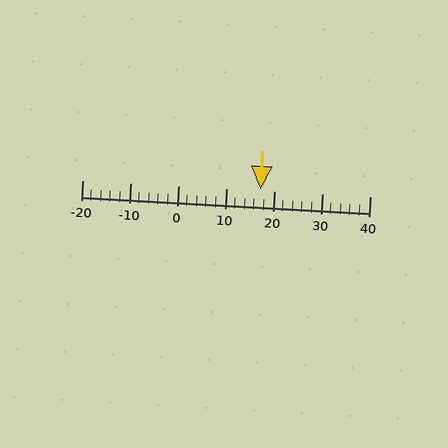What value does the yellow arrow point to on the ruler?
The yellow arrow points to approximately 17.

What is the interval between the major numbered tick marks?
The major tick marks are spaced 10 units apart.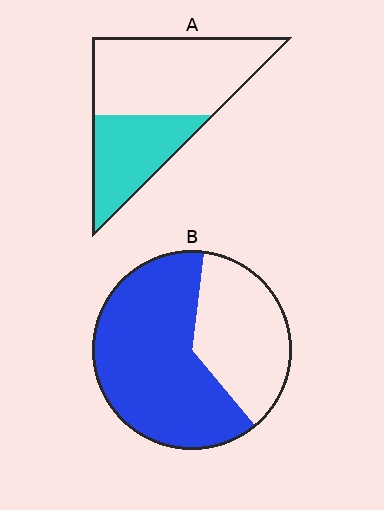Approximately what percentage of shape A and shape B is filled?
A is approximately 35% and B is approximately 65%.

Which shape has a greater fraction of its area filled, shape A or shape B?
Shape B.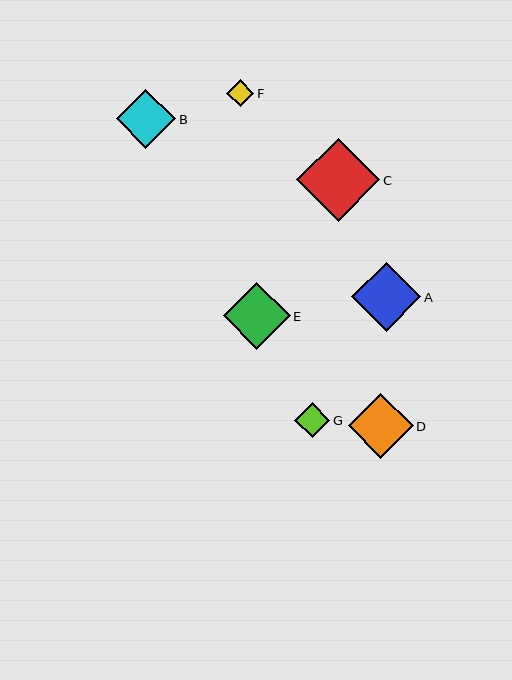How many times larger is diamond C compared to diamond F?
Diamond C is approximately 3.1 times the size of diamond F.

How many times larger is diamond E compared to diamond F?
Diamond E is approximately 2.5 times the size of diamond F.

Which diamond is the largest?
Diamond C is the largest with a size of approximately 83 pixels.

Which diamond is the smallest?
Diamond F is the smallest with a size of approximately 27 pixels.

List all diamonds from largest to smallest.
From largest to smallest: C, A, E, D, B, G, F.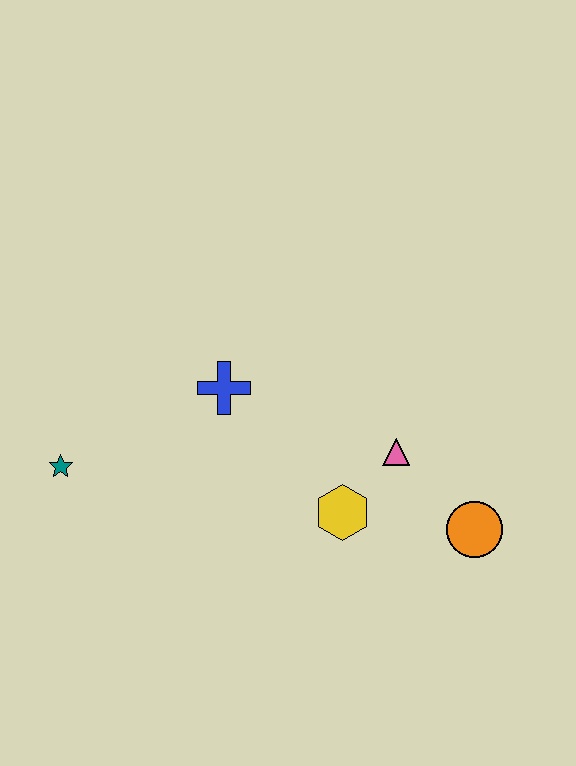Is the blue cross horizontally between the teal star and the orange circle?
Yes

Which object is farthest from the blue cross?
The orange circle is farthest from the blue cross.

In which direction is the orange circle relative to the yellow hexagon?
The orange circle is to the right of the yellow hexagon.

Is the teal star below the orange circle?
No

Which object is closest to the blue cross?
The yellow hexagon is closest to the blue cross.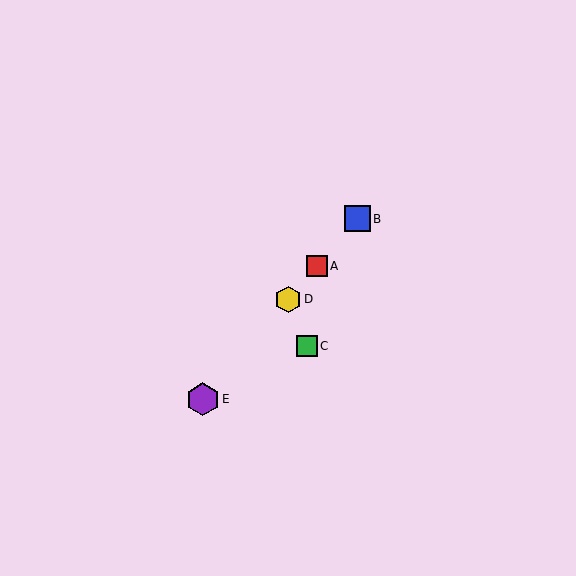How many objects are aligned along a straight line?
4 objects (A, B, D, E) are aligned along a straight line.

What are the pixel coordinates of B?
Object B is at (357, 219).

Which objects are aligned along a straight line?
Objects A, B, D, E are aligned along a straight line.